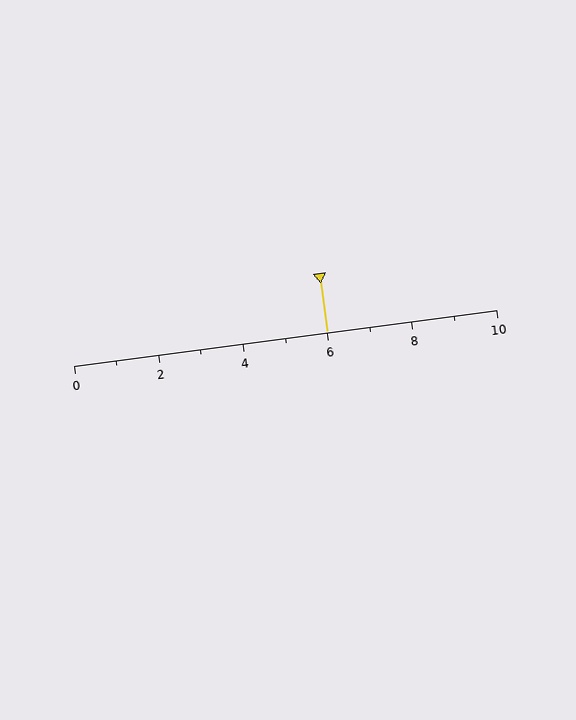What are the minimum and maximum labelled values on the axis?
The axis runs from 0 to 10.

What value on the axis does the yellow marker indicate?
The marker indicates approximately 6.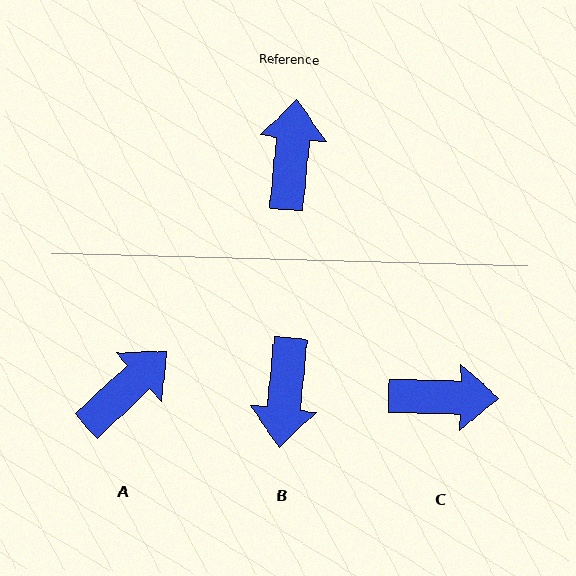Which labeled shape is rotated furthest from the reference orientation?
B, about 180 degrees away.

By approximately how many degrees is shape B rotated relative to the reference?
Approximately 180 degrees counter-clockwise.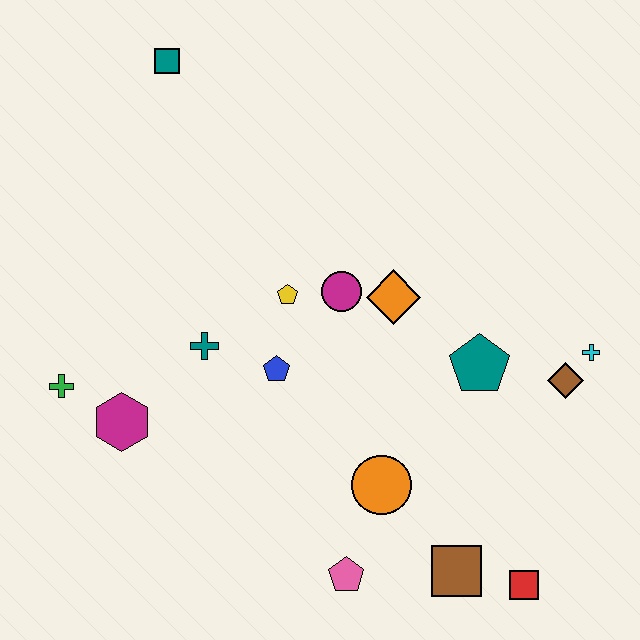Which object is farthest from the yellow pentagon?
The red square is farthest from the yellow pentagon.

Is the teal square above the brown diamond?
Yes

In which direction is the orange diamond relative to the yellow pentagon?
The orange diamond is to the right of the yellow pentagon.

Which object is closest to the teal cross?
The blue pentagon is closest to the teal cross.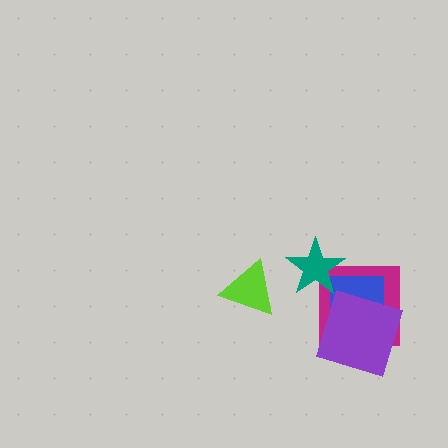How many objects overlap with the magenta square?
3 objects overlap with the magenta square.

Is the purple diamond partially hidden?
No, no other shape covers it.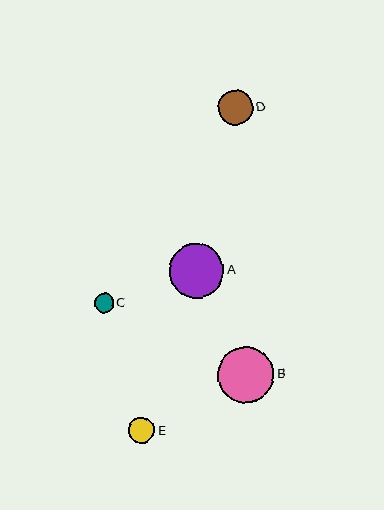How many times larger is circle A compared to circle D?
Circle A is approximately 1.6 times the size of circle D.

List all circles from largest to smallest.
From largest to smallest: B, A, D, E, C.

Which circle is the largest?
Circle B is the largest with a size of approximately 57 pixels.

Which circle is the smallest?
Circle C is the smallest with a size of approximately 19 pixels.